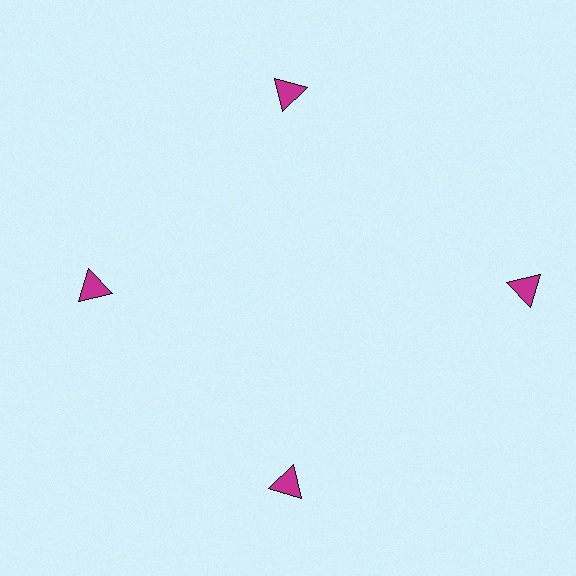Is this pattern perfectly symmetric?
No. The 4 magenta triangles are arranged in a ring, but one element near the 3 o'clock position is pushed outward from the center, breaking the 4-fold rotational symmetry.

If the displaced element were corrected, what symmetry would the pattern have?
It would have 4-fold rotational symmetry — the pattern would map onto itself every 90 degrees.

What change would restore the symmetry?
The symmetry would be restored by moving it inward, back onto the ring so that all 4 triangles sit at equal angles and equal distance from the center.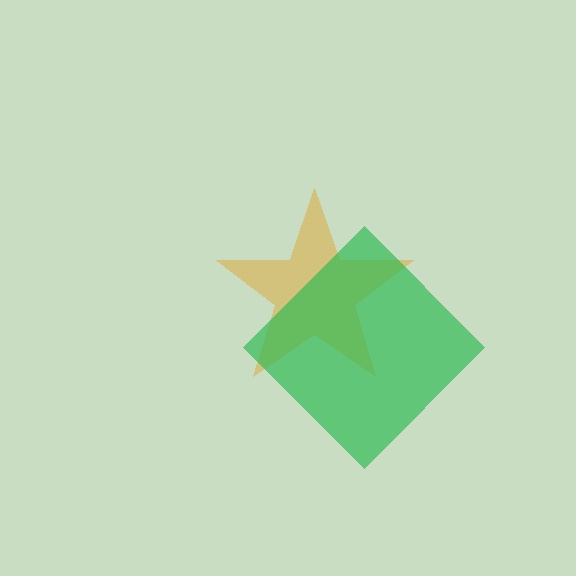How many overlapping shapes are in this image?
There are 2 overlapping shapes in the image.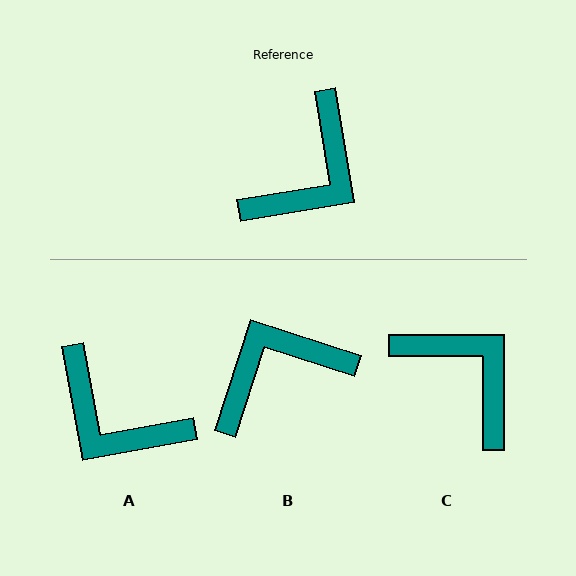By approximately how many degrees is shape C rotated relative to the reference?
Approximately 81 degrees counter-clockwise.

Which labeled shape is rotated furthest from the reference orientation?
B, about 153 degrees away.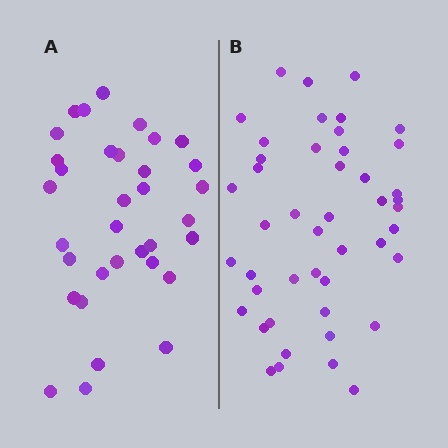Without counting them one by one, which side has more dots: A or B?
Region B (the right region) has more dots.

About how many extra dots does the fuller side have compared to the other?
Region B has roughly 12 or so more dots than region A.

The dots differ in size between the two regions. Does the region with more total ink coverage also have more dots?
No. Region A has more total ink coverage because its dots are larger, but region B actually contains more individual dots. Total area can be misleading — the number of items is what matters here.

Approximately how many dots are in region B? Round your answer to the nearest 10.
About 50 dots. (The exact count is 46, which rounds to 50.)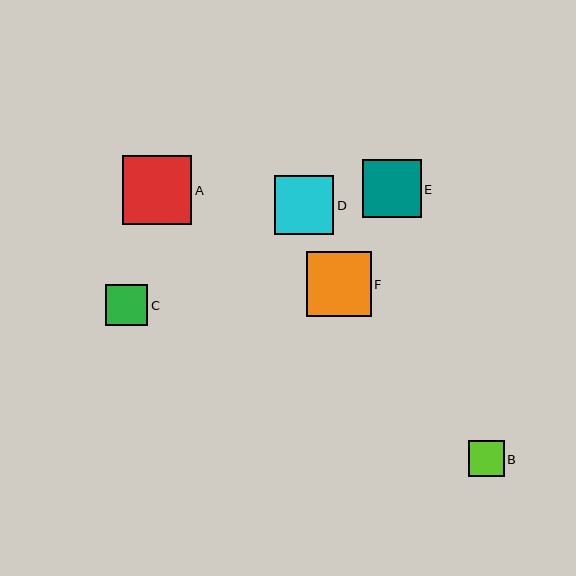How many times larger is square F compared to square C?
Square F is approximately 1.6 times the size of square C.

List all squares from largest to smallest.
From largest to smallest: A, F, D, E, C, B.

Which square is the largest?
Square A is the largest with a size of approximately 69 pixels.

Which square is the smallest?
Square B is the smallest with a size of approximately 36 pixels.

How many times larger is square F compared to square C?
Square F is approximately 1.6 times the size of square C.